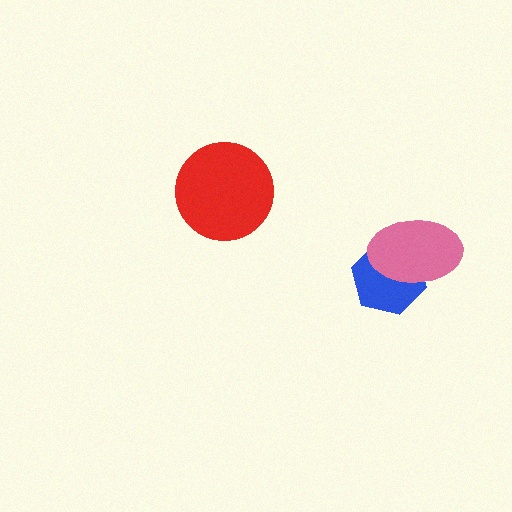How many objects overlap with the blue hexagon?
1 object overlaps with the blue hexagon.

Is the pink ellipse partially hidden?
No, no other shape covers it.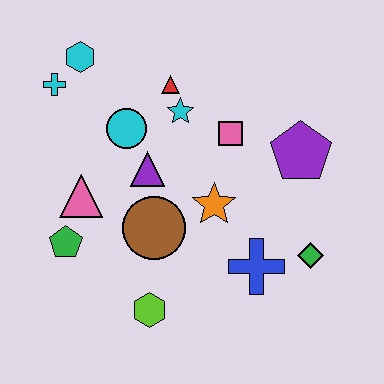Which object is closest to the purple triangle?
The cyan circle is closest to the purple triangle.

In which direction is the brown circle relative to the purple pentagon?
The brown circle is to the left of the purple pentagon.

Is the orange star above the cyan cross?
No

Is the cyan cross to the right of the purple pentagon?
No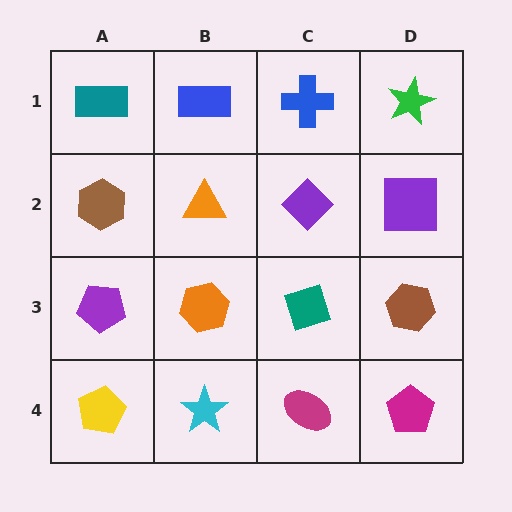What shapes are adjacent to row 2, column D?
A green star (row 1, column D), a brown hexagon (row 3, column D), a purple diamond (row 2, column C).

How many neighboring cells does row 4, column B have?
3.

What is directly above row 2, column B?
A blue rectangle.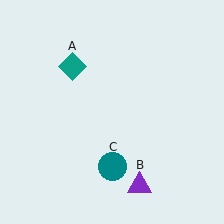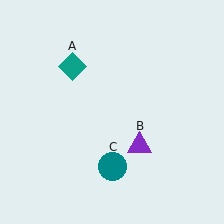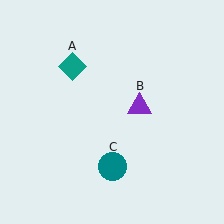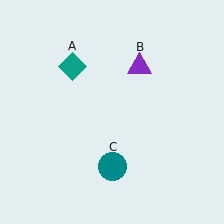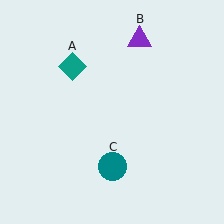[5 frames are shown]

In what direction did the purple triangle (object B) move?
The purple triangle (object B) moved up.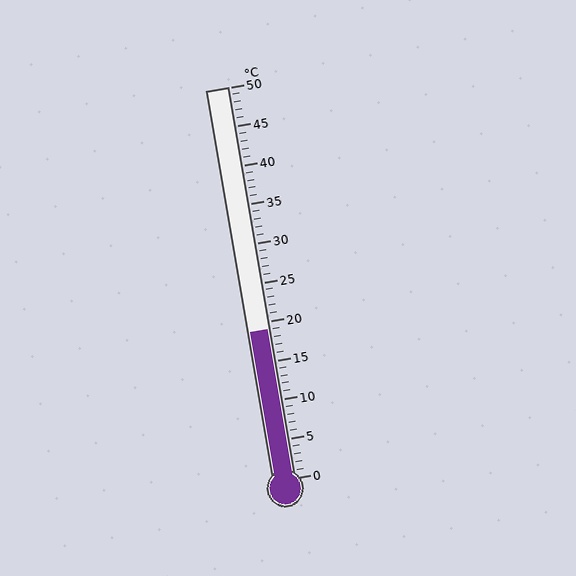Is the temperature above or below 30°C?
The temperature is below 30°C.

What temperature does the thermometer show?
The thermometer shows approximately 19°C.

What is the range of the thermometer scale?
The thermometer scale ranges from 0°C to 50°C.